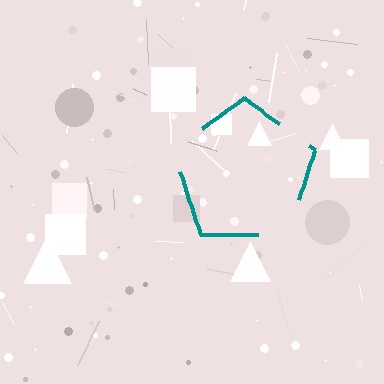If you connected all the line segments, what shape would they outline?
They would outline a pentagon.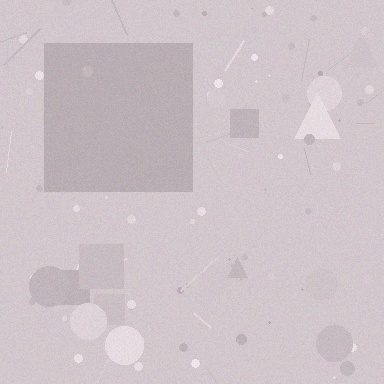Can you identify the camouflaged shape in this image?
The camouflaged shape is a square.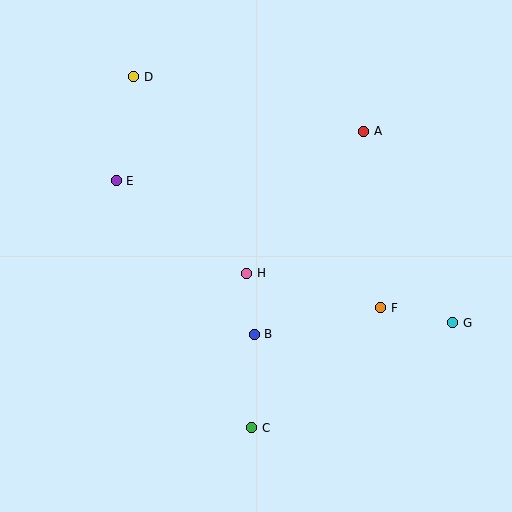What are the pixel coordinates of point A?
Point A is at (364, 131).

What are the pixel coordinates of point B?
Point B is at (254, 334).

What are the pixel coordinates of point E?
Point E is at (116, 181).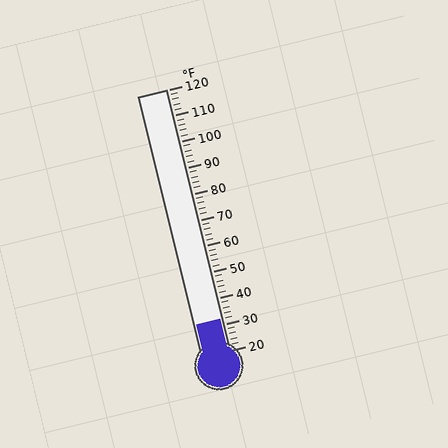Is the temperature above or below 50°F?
The temperature is below 50°F.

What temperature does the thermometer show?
The thermometer shows approximately 32°F.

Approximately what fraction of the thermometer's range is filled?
The thermometer is filled to approximately 10% of its range.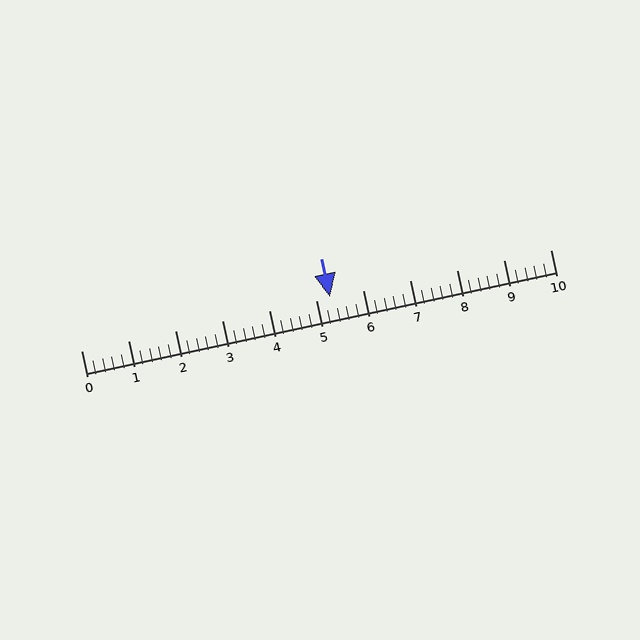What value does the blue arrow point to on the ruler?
The blue arrow points to approximately 5.3.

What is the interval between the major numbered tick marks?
The major tick marks are spaced 1 units apart.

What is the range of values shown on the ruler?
The ruler shows values from 0 to 10.